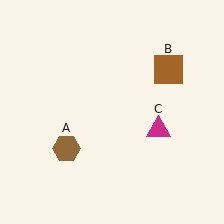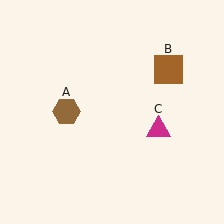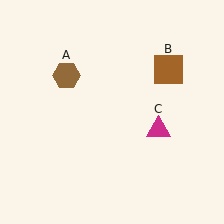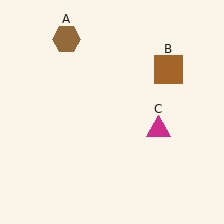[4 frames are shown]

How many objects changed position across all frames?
1 object changed position: brown hexagon (object A).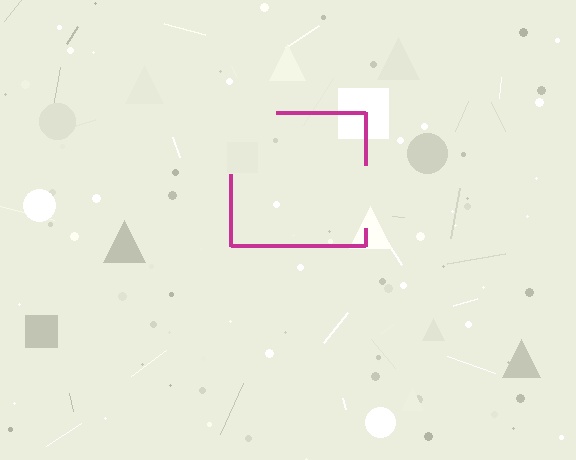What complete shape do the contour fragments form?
The contour fragments form a square.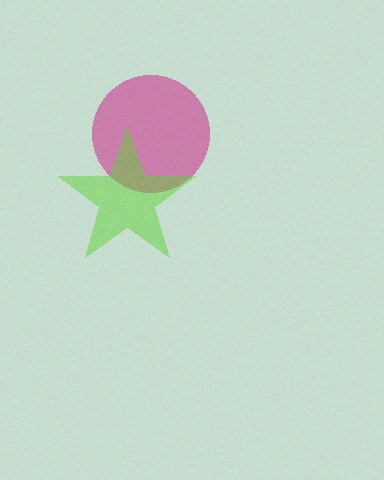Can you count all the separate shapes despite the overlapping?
Yes, there are 2 separate shapes.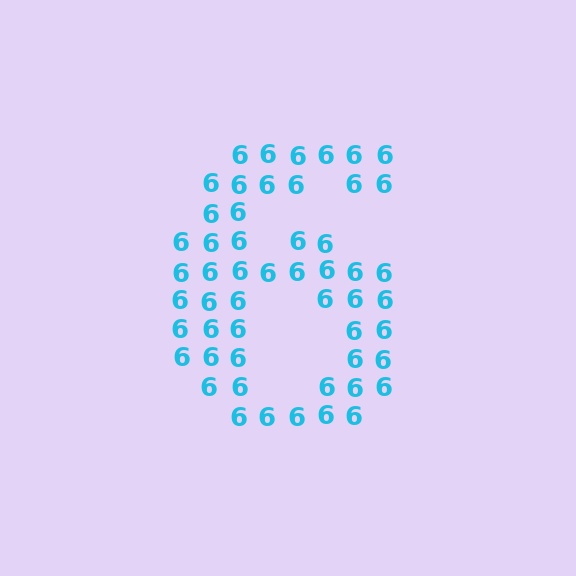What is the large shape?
The large shape is the digit 6.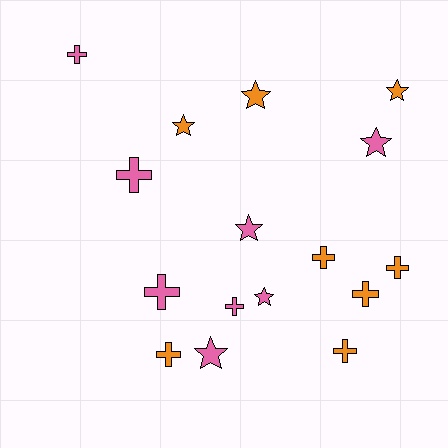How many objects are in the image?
There are 16 objects.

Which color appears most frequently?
Orange, with 8 objects.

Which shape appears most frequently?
Cross, with 9 objects.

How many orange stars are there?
There are 3 orange stars.